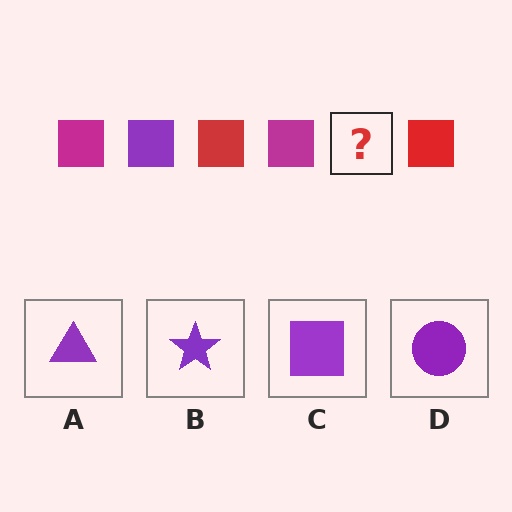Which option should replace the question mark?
Option C.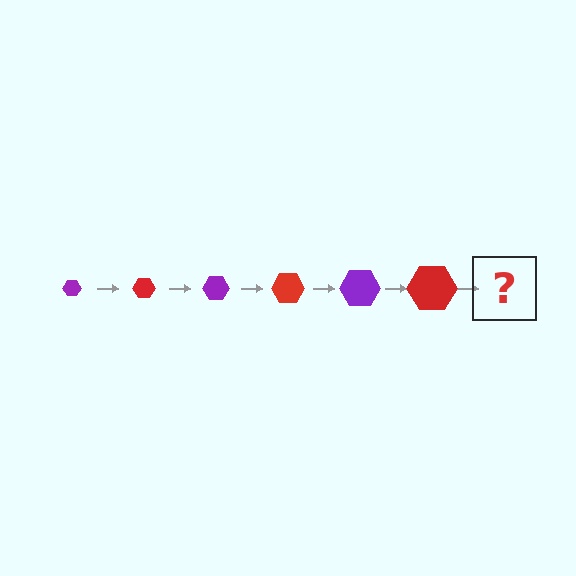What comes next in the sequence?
The next element should be a purple hexagon, larger than the previous one.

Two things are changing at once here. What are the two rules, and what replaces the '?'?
The two rules are that the hexagon grows larger each step and the color cycles through purple and red. The '?' should be a purple hexagon, larger than the previous one.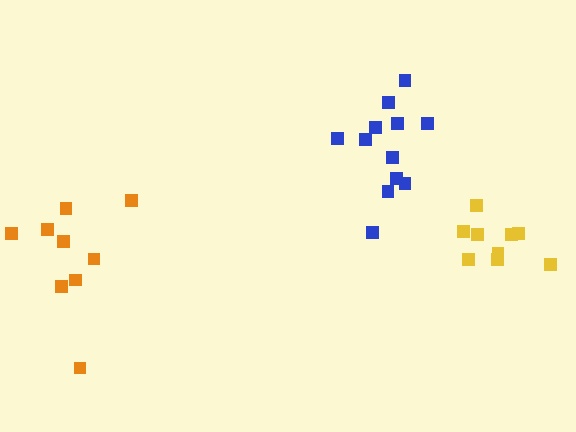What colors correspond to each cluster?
The clusters are colored: orange, blue, yellow.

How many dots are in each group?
Group 1: 9 dots, Group 2: 12 dots, Group 3: 9 dots (30 total).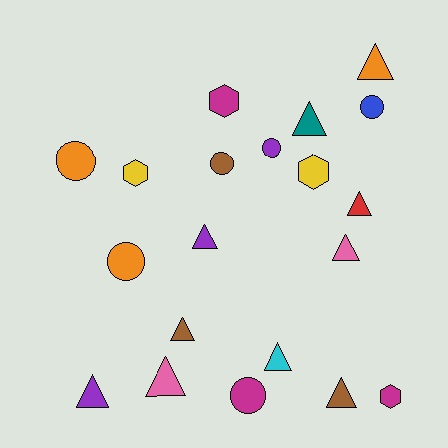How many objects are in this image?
There are 20 objects.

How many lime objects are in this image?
There are no lime objects.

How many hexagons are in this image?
There are 4 hexagons.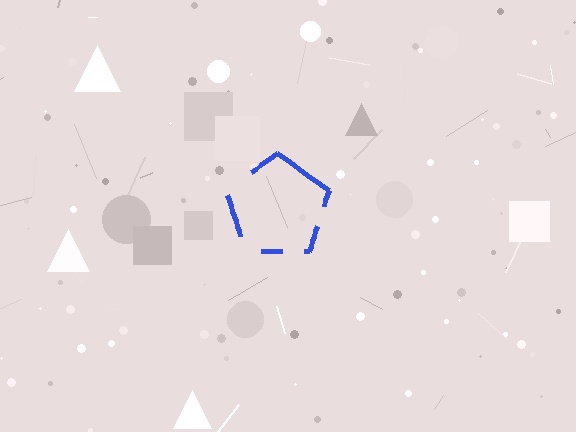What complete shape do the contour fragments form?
The contour fragments form a pentagon.